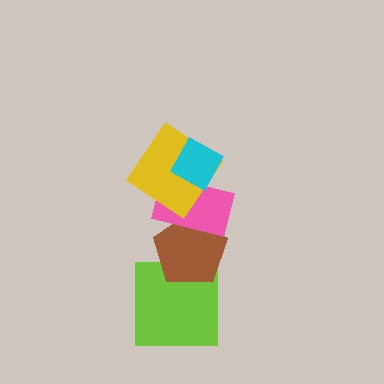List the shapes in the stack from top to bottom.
From top to bottom: the cyan diamond, the yellow diamond, the pink rectangle, the brown pentagon, the lime square.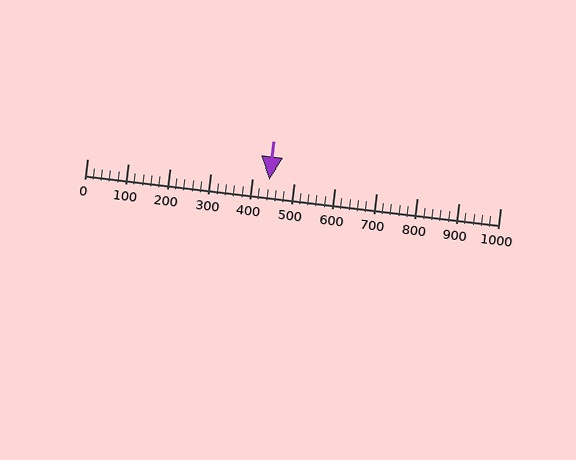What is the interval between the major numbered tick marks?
The major tick marks are spaced 100 units apart.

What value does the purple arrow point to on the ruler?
The purple arrow points to approximately 440.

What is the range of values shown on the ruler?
The ruler shows values from 0 to 1000.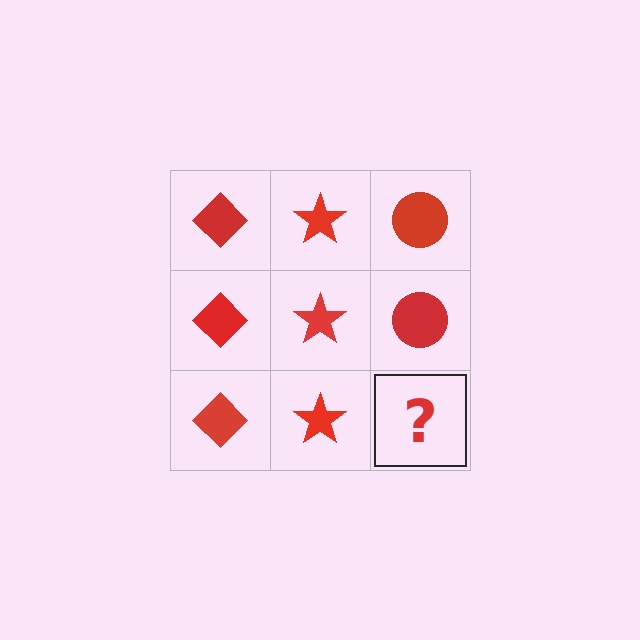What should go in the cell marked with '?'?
The missing cell should contain a red circle.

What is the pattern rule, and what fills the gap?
The rule is that each column has a consistent shape. The gap should be filled with a red circle.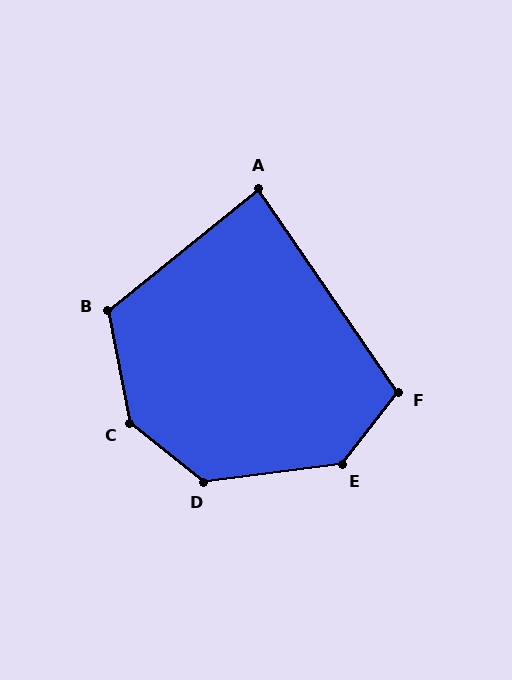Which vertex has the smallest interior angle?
A, at approximately 85 degrees.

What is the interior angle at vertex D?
Approximately 134 degrees (obtuse).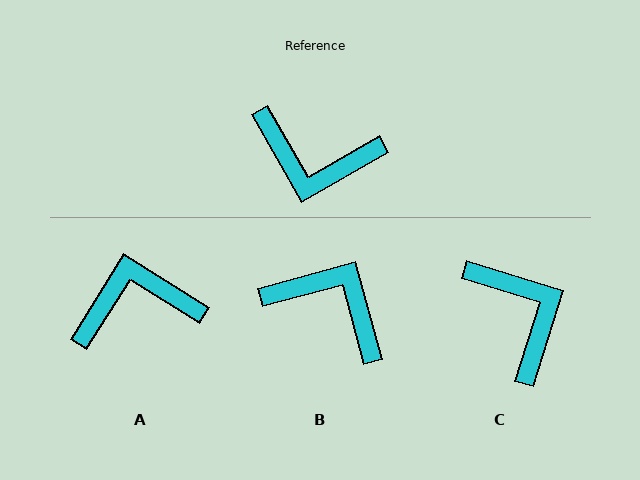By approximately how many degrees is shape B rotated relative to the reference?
Approximately 165 degrees counter-clockwise.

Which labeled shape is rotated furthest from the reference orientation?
B, about 165 degrees away.